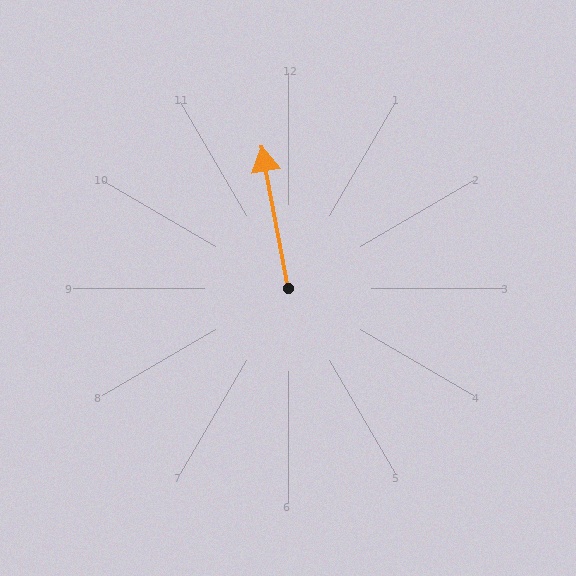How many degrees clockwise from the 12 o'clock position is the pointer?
Approximately 349 degrees.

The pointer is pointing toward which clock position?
Roughly 12 o'clock.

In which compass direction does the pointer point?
North.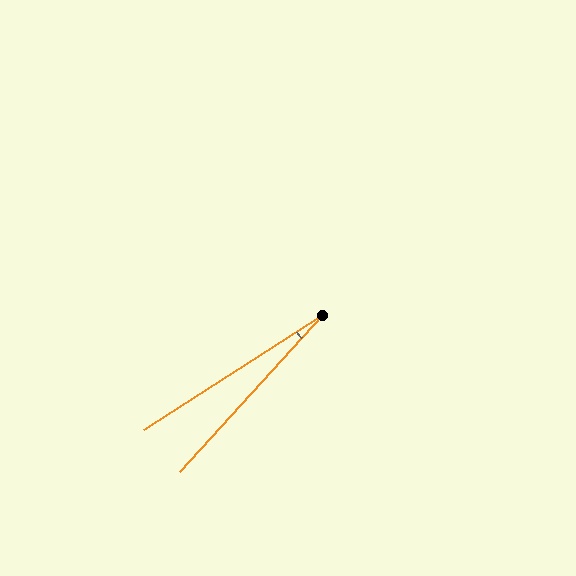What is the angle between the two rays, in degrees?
Approximately 15 degrees.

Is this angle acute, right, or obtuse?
It is acute.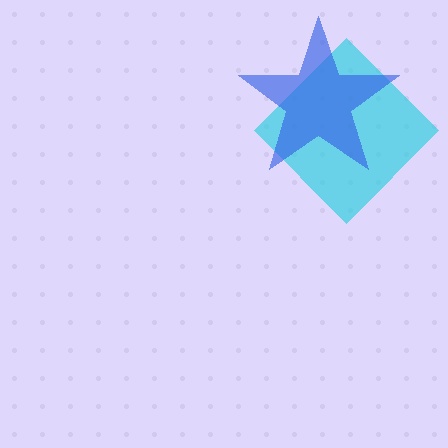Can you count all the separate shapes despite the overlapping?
Yes, there are 2 separate shapes.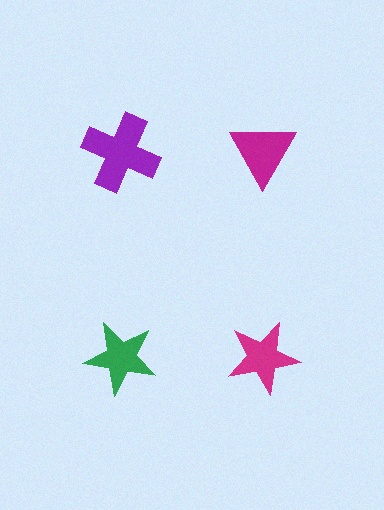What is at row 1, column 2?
A magenta triangle.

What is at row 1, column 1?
A purple cross.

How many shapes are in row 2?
2 shapes.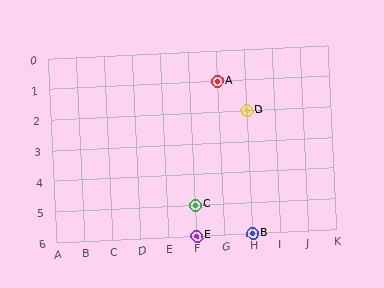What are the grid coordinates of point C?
Point C is at grid coordinates (F, 5).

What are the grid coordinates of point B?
Point B is at grid coordinates (H, 6).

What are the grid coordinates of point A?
Point A is at grid coordinates (G, 1).